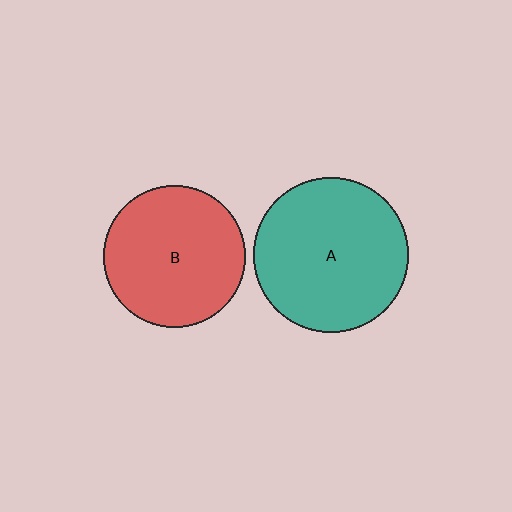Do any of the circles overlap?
No, none of the circles overlap.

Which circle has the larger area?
Circle A (teal).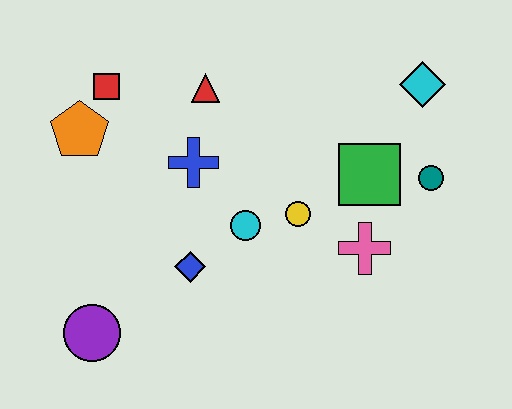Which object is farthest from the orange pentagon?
The teal circle is farthest from the orange pentagon.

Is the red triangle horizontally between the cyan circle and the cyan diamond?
No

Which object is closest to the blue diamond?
The cyan circle is closest to the blue diamond.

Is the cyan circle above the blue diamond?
Yes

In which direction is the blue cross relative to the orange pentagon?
The blue cross is to the right of the orange pentagon.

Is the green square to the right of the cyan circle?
Yes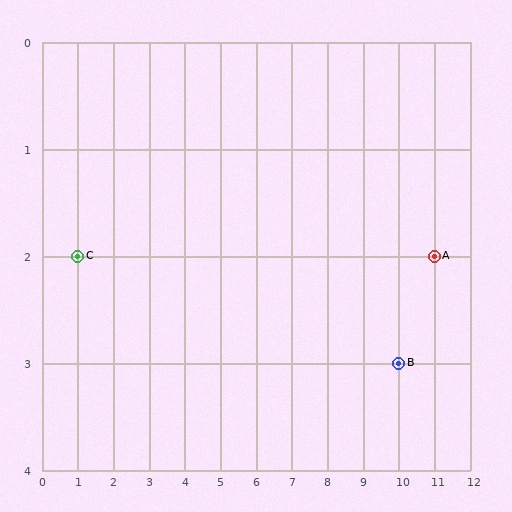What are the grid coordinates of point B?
Point B is at grid coordinates (10, 3).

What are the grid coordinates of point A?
Point A is at grid coordinates (11, 2).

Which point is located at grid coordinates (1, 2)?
Point C is at (1, 2).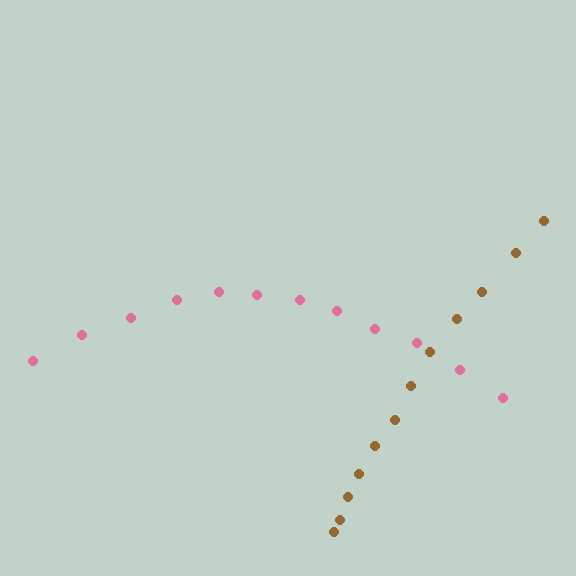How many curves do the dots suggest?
There are 2 distinct paths.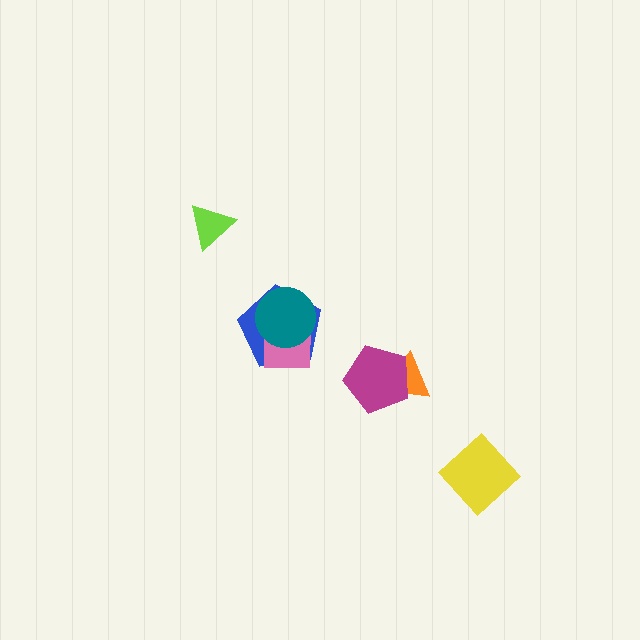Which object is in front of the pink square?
The teal circle is in front of the pink square.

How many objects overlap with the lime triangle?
0 objects overlap with the lime triangle.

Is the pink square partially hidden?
Yes, it is partially covered by another shape.